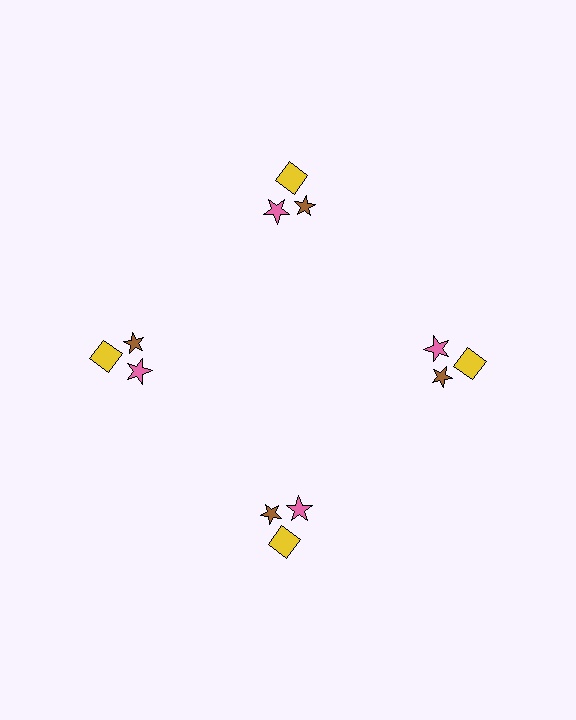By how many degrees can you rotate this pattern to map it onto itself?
The pattern maps onto itself every 90 degrees of rotation.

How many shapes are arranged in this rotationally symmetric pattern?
There are 12 shapes, arranged in 4 groups of 3.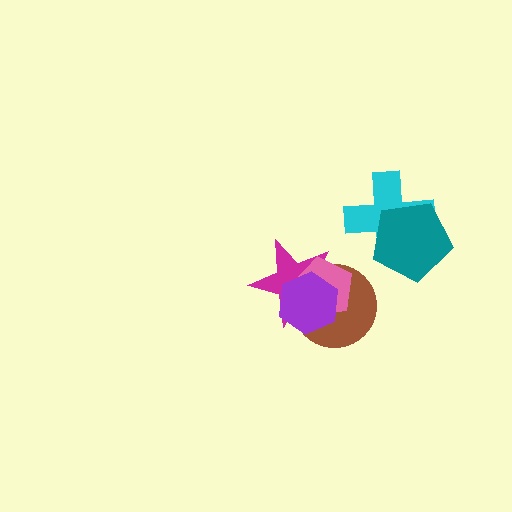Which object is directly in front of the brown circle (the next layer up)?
The pink pentagon is directly in front of the brown circle.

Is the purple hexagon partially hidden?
No, no other shape covers it.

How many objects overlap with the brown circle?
3 objects overlap with the brown circle.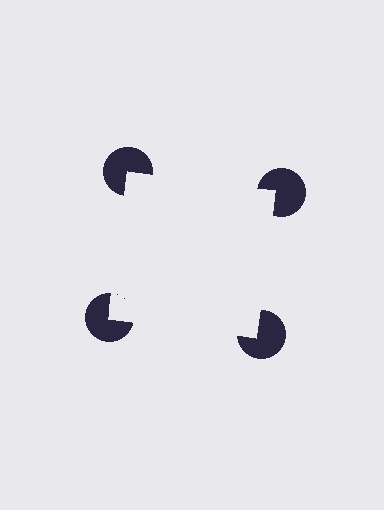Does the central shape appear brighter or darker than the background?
It typically appears slightly brighter than the background, even though no actual brightness change is drawn.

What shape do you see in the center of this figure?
An illusory square — its edges are inferred from the aligned wedge cuts in the pac-man discs, not physically drawn.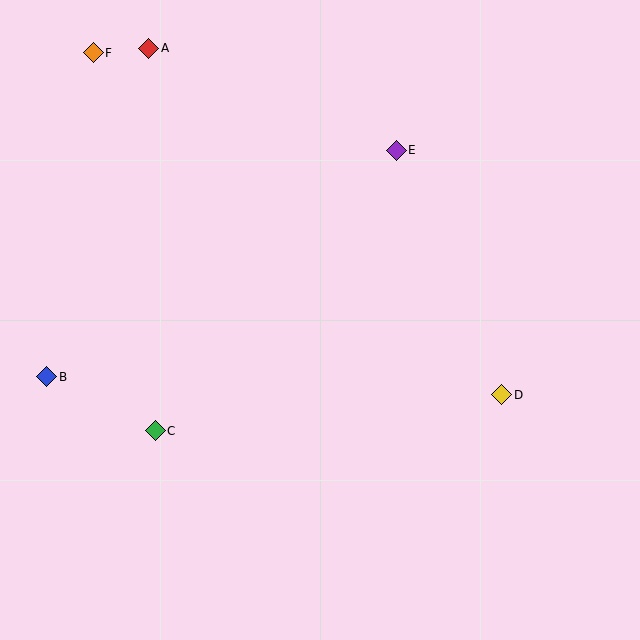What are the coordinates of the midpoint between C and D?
The midpoint between C and D is at (328, 413).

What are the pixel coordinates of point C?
Point C is at (155, 431).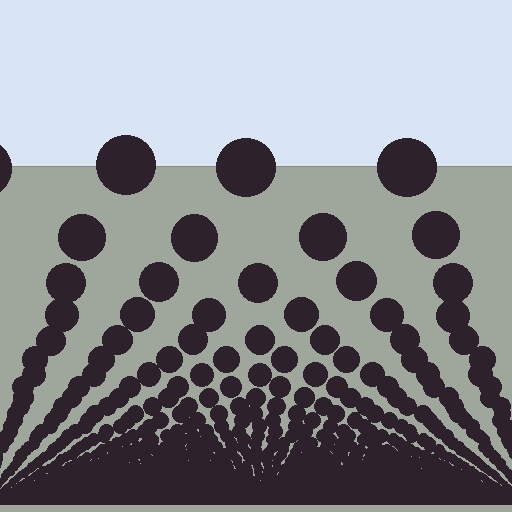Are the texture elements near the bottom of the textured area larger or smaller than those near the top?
Smaller. The gradient is inverted — elements near the bottom are smaller and denser.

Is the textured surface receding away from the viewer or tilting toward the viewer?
The surface appears to tilt toward the viewer. Texture elements get larger and sparser toward the top.